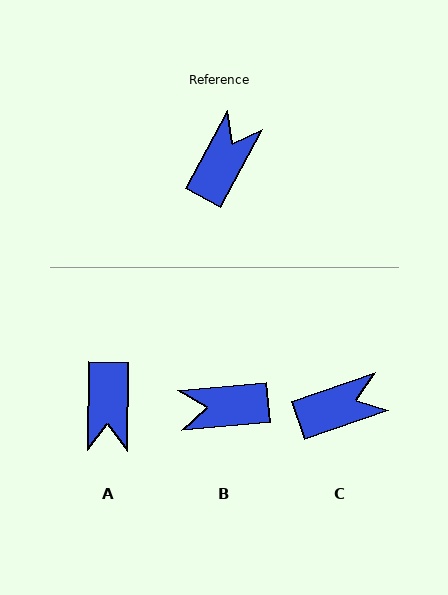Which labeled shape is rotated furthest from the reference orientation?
A, about 152 degrees away.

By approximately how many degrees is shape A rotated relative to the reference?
Approximately 152 degrees clockwise.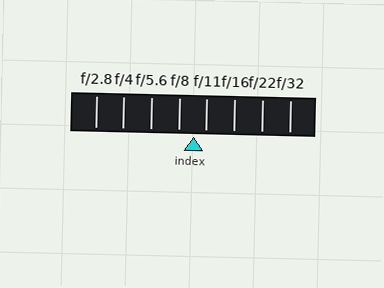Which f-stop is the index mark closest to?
The index mark is closest to f/11.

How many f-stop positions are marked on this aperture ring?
There are 8 f-stop positions marked.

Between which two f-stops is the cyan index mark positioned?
The index mark is between f/8 and f/11.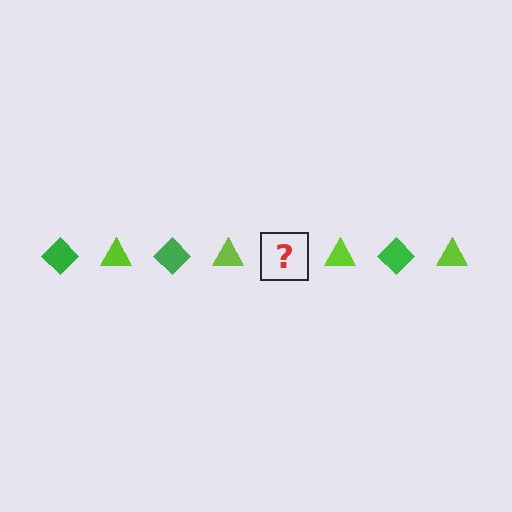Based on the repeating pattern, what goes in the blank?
The blank should be a green diamond.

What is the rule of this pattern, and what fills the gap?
The rule is that the pattern alternates between green diamond and lime triangle. The gap should be filled with a green diamond.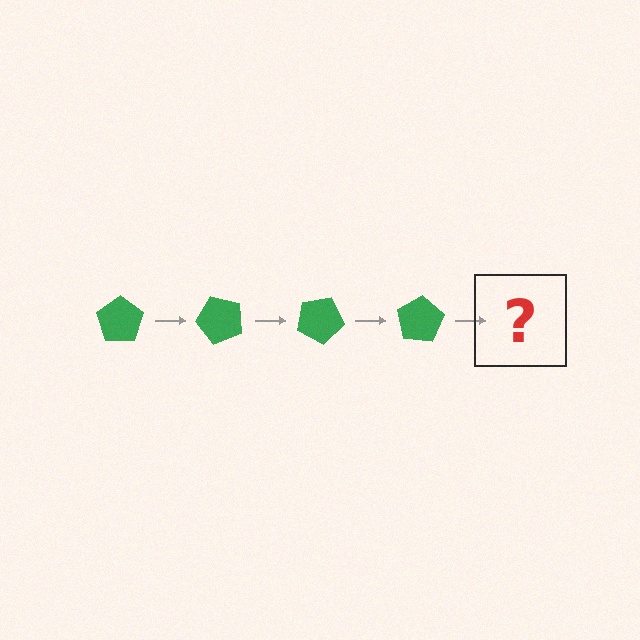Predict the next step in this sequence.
The next step is a green pentagon rotated 200 degrees.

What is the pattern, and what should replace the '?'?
The pattern is that the pentagon rotates 50 degrees each step. The '?' should be a green pentagon rotated 200 degrees.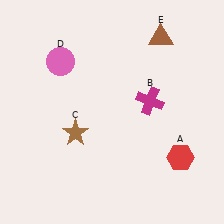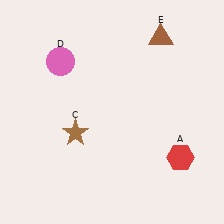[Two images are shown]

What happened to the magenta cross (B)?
The magenta cross (B) was removed in Image 2. It was in the top-right area of Image 1.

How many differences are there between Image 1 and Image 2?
There is 1 difference between the two images.